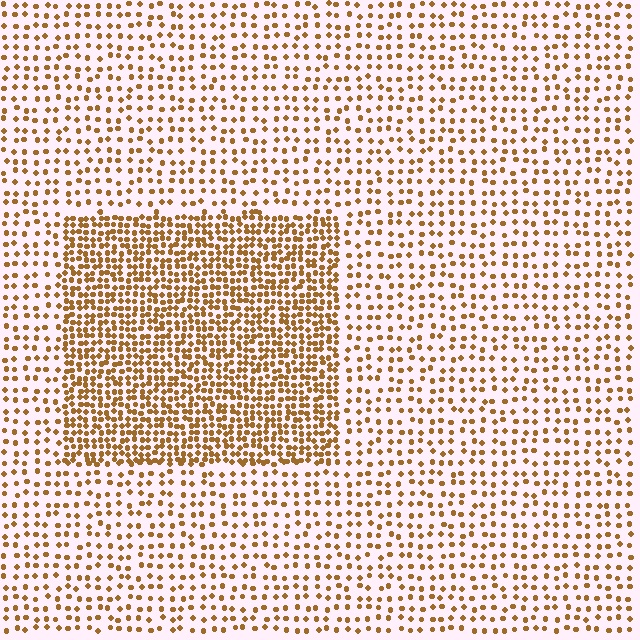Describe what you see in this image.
The image contains small brown elements arranged at two different densities. A rectangle-shaped region is visible where the elements are more densely packed than the surrounding area.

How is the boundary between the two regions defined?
The boundary is defined by a change in element density (approximately 2.3x ratio). All elements are the same color, size, and shape.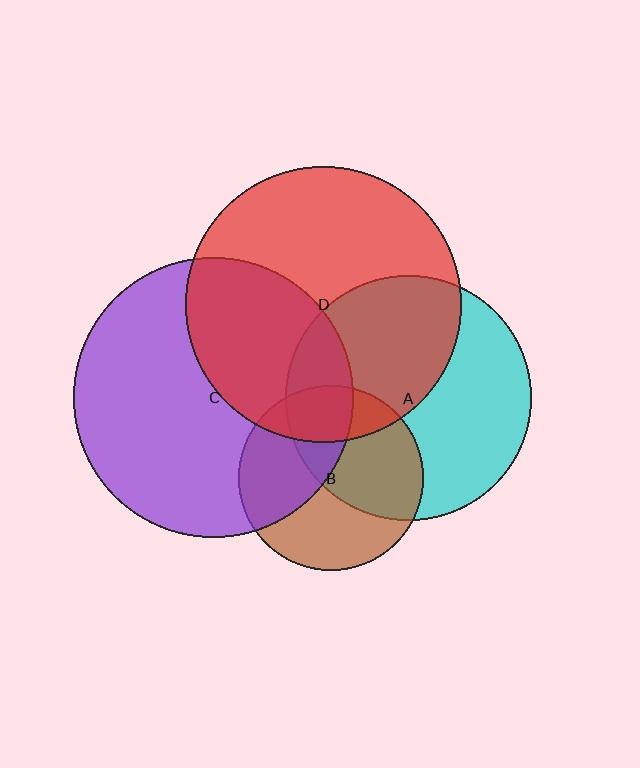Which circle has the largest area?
Circle C (purple).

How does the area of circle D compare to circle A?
Approximately 1.3 times.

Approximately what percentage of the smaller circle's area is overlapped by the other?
Approximately 50%.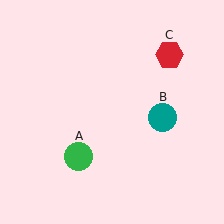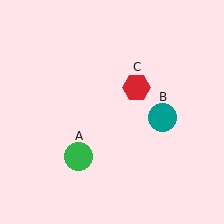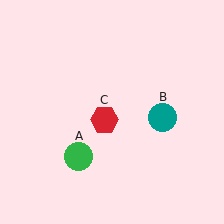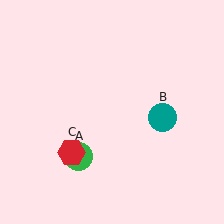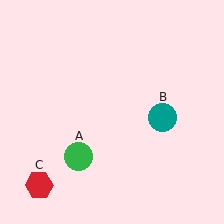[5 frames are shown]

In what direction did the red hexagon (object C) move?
The red hexagon (object C) moved down and to the left.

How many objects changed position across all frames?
1 object changed position: red hexagon (object C).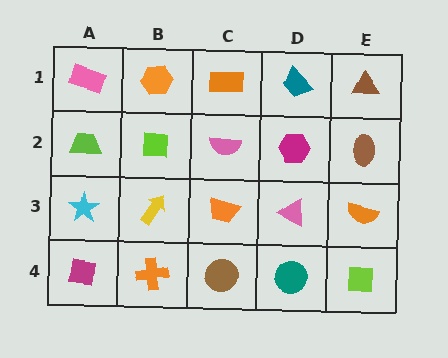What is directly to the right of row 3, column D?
An orange semicircle.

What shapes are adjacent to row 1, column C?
A pink semicircle (row 2, column C), an orange hexagon (row 1, column B), a teal trapezoid (row 1, column D).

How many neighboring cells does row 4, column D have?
3.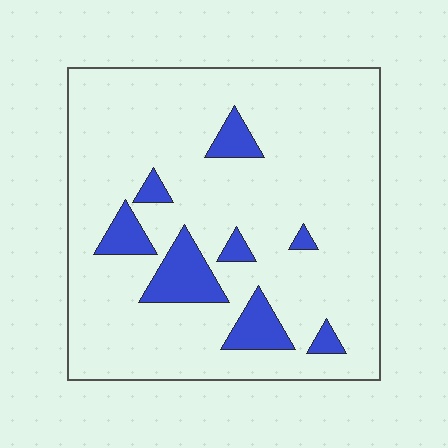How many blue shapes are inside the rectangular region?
8.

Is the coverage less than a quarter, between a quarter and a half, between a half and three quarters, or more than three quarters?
Less than a quarter.